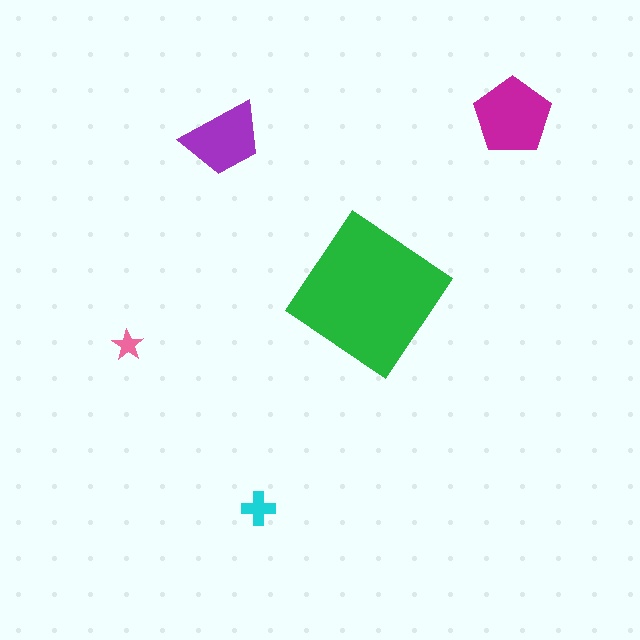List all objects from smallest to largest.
The pink star, the cyan cross, the purple trapezoid, the magenta pentagon, the green diamond.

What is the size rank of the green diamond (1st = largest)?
1st.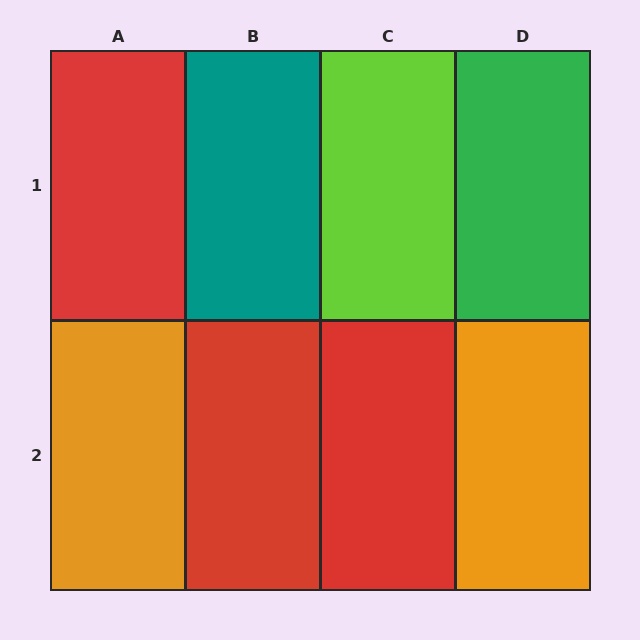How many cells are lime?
1 cell is lime.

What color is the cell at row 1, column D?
Green.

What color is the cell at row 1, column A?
Red.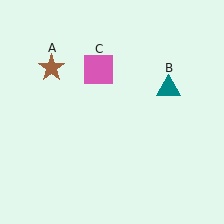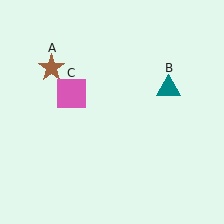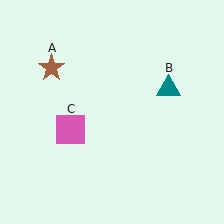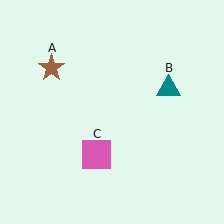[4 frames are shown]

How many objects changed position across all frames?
1 object changed position: pink square (object C).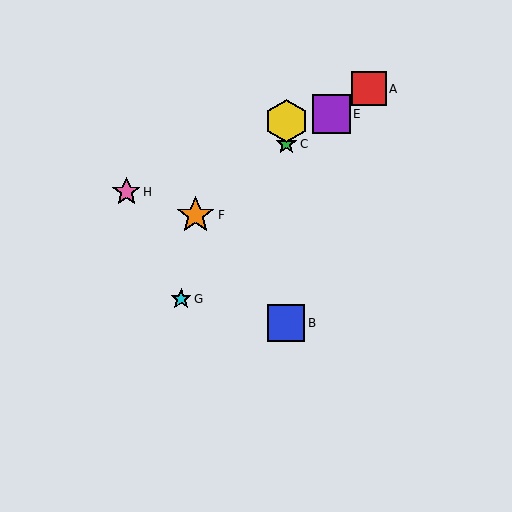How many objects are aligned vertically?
3 objects (B, C, D) are aligned vertically.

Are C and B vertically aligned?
Yes, both are at x≈286.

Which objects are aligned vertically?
Objects B, C, D are aligned vertically.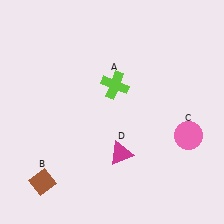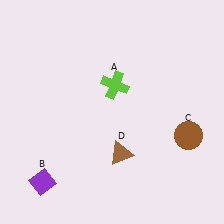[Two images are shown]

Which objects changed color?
B changed from brown to purple. C changed from pink to brown. D changed from magenta to brown.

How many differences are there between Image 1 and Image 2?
There are 3 differences between the two images.